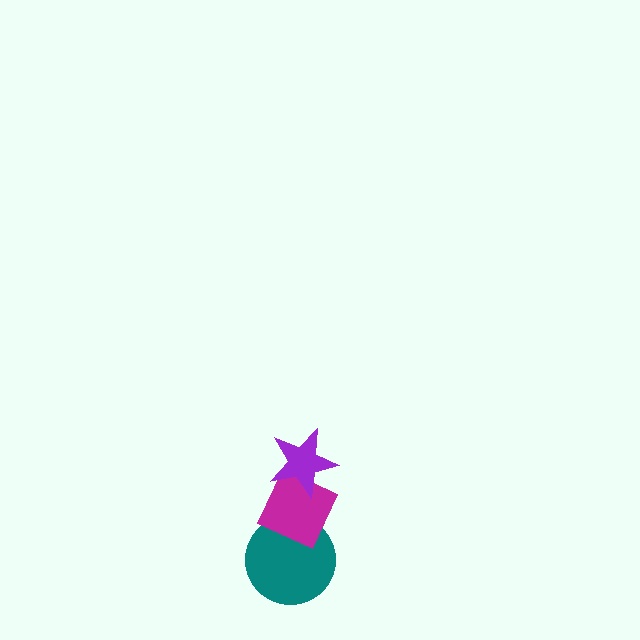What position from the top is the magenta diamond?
The magenta diamond is 2nd from the top.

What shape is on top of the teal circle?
The magenta diamond is on top of the teal circle.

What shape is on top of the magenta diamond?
The purple star is on top of the magenta diamond.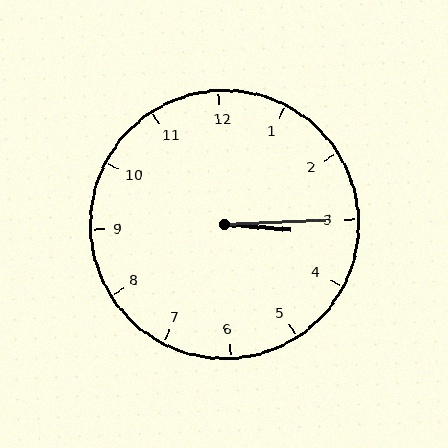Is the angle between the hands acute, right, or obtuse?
It is acute.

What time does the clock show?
3:15.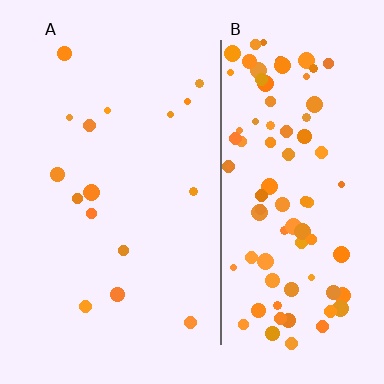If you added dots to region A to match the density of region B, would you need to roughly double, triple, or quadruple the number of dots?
Approximately quadruple.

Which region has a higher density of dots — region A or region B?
B (the right).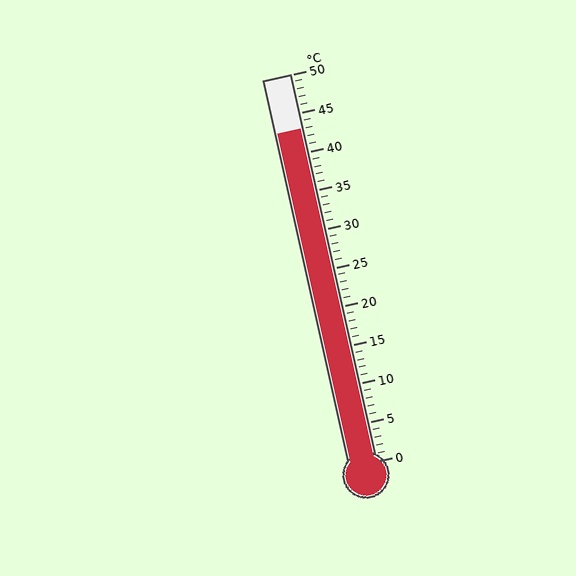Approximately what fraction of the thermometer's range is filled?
The thermometer is filled to approximately 85% of its range.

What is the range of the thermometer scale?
The thermometer scale ranges from 0°C to 50°C.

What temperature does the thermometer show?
The thermometer shows approximately 43°C.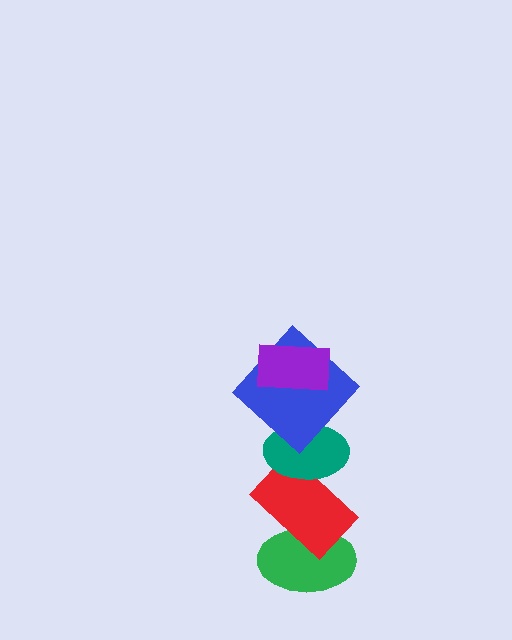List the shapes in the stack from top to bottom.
From top to bottom: the purple rectangle, the blue diamond, the teal ellipse, the red rectangle, the green ellipse.